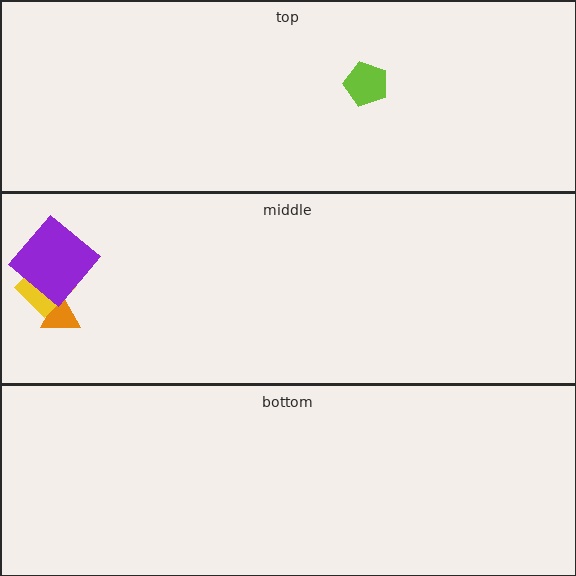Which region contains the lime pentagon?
The top region.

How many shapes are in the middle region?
3.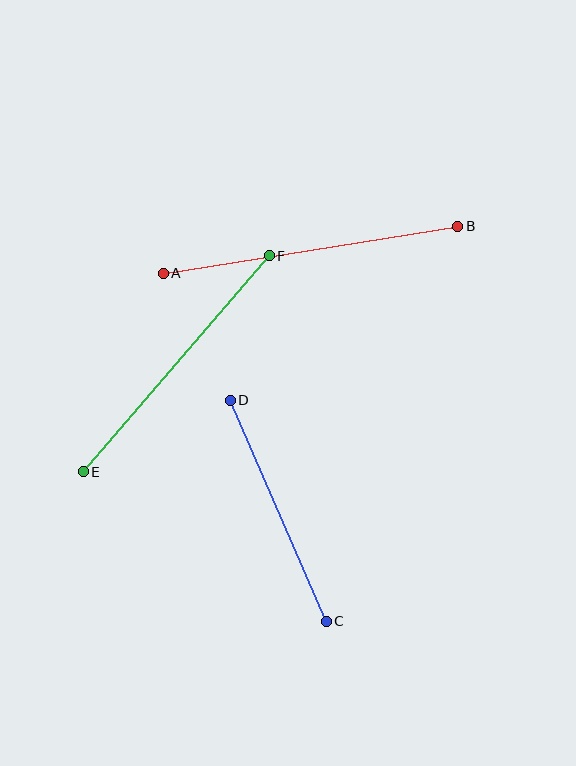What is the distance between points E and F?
The distance is approximately 285 pixels.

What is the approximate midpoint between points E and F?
The midpoint is at approximately (176, 364) pixels.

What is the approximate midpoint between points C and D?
The midpoint is at approximately (278, 511) pixels.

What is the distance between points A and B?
The distance is approximately 298 pixels.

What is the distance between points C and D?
The distance is approximately 241 pixels.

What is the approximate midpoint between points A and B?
The midpoint is at approximately (311, 250) pixels.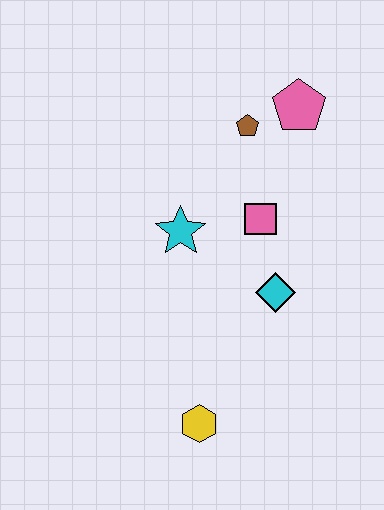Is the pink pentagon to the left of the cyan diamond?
No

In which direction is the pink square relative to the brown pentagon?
The pink square is below the brown pentagon.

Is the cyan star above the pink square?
No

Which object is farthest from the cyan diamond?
The pink pentagon is farthest from the cyan diamond.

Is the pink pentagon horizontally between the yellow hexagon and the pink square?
No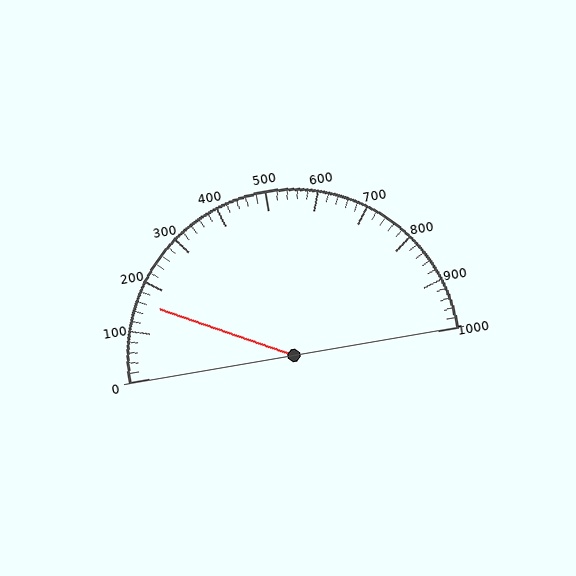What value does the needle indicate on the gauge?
The needle indicates approximately 160.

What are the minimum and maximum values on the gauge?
The gauge ranges from 0 to 1000.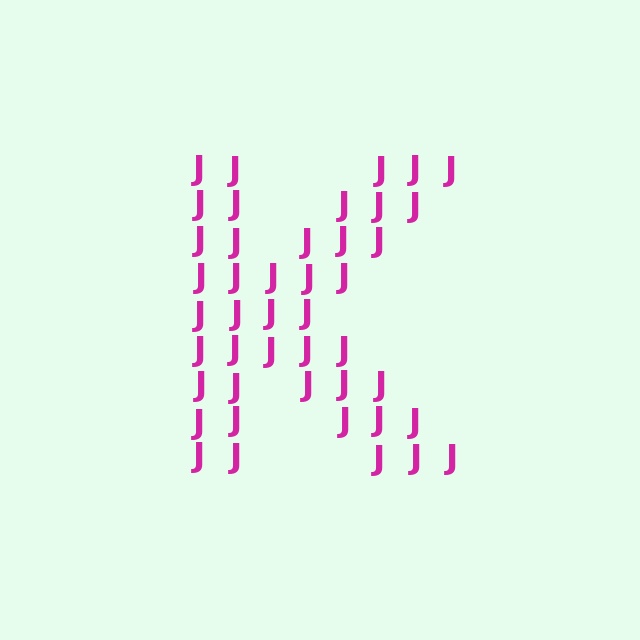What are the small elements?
The small elements are letter J's.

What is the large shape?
The large shape is the letter K.